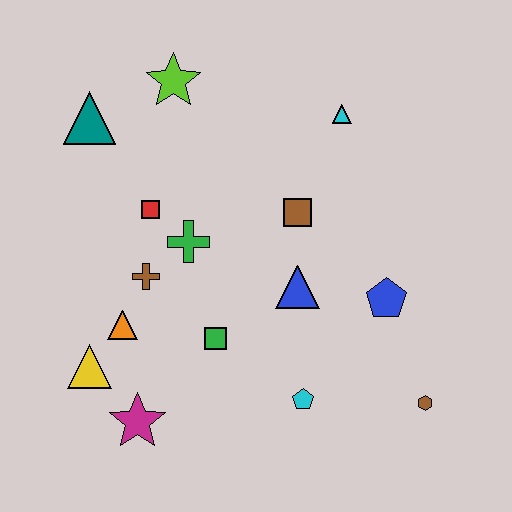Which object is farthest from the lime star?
The brown hexagon is farthest from the lime star.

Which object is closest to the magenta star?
The yellow triangle is closest to the magenta star.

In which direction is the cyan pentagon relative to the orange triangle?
The cyan pentagon is to the right of the orange triangle.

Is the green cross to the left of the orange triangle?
No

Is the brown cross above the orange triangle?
Yes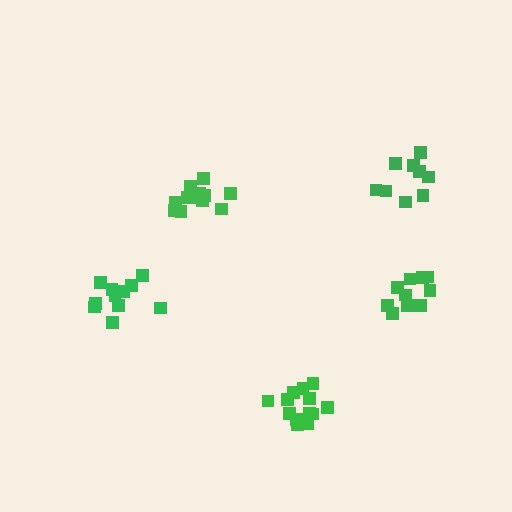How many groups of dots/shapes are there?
There are 5 groups.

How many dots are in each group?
Group 1: 13 dots, Group 2: 10 dots, Group 3: 9 dots, Group 4: 13 dots, Group 5: 11 dots (56 total).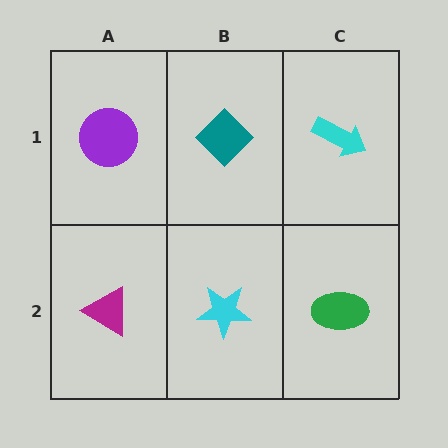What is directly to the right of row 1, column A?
A teal diamond.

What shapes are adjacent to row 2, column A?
A purple circle (row 1, column A), a cyan star (row 2, column B).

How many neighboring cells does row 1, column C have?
2.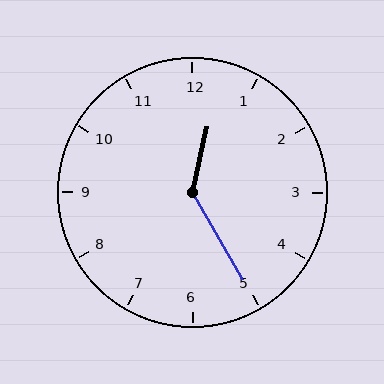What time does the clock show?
12:25.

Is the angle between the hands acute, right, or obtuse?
It is obtuse.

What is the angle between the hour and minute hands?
Approximately 138 degrees.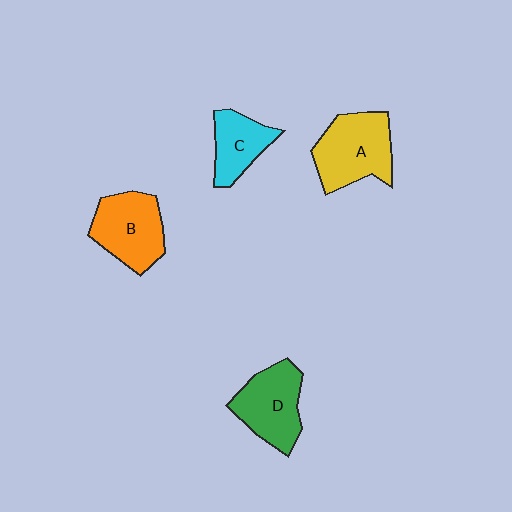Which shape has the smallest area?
Shape C (cyan).